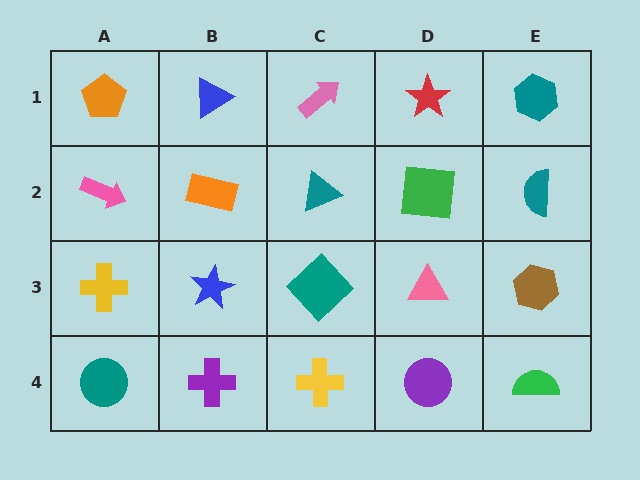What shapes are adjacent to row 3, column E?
A teal semicircle (row 2, column E), a green semicircle (row 4, column E), a pink triangle (row 3, column D).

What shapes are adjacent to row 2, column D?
A red star (row 1, column D), a pink triangle (row 3, column D), a teal triangle (row 2, column C), a teal semicircle (row 2, column E).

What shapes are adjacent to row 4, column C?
A teal diamond (row 3, column C), a purple cross (row 4, column B), a purple circle (row 4, column D).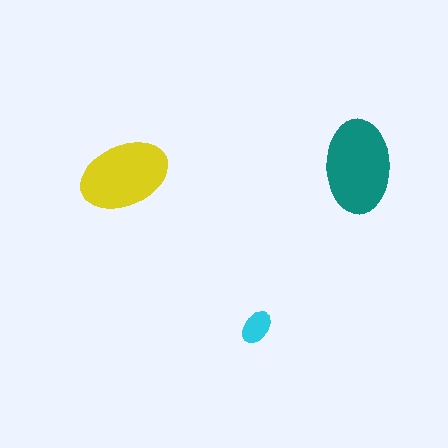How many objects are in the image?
There are 3 objects in the image.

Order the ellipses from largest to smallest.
the teal one, the yellow one, the cyan one.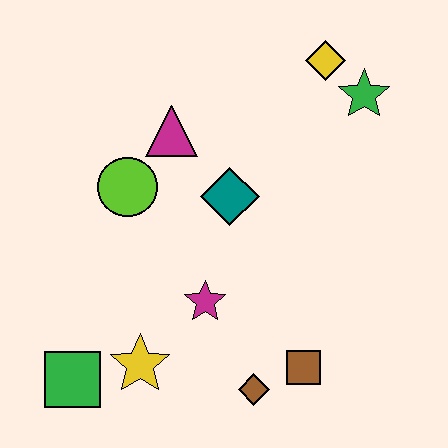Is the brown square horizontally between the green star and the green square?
Yes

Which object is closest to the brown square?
The brown diamond is closest to the brown square.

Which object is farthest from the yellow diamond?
The green square is farthest from the yellow diamond.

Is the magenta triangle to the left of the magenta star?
Yes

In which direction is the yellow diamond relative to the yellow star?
The yellow diamond is above the yellow star.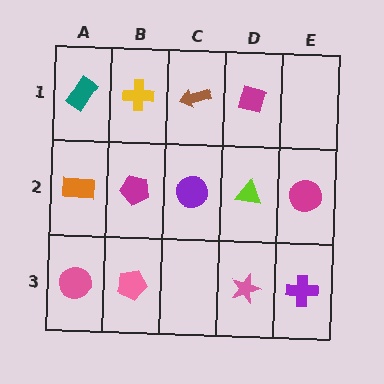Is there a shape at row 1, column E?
No, that cell is empty.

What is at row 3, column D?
A pink star.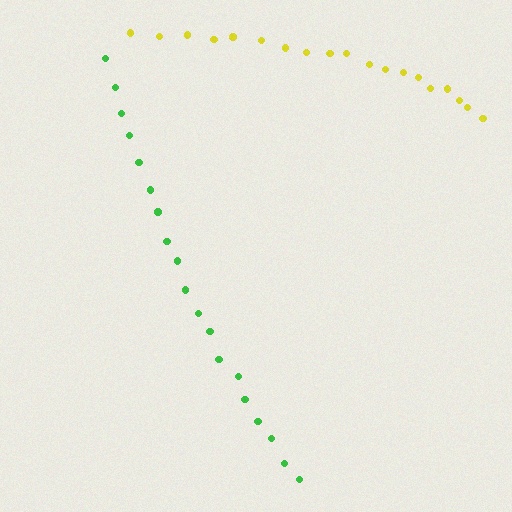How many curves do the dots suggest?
There are 2 distinct paths.